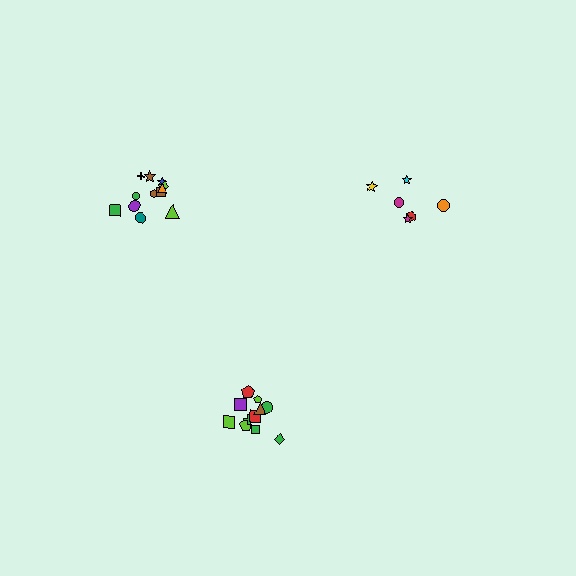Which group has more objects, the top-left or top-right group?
The top-left group.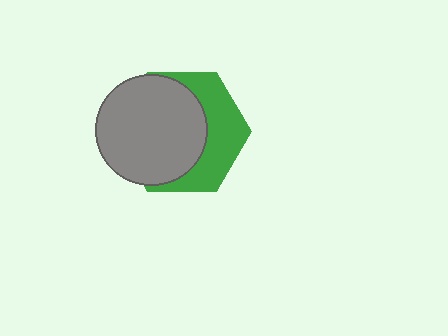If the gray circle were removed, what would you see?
You would see the complete green hexagon.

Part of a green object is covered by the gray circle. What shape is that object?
It is a hexagon.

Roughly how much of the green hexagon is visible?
A small part of it is visible (roughly 40%).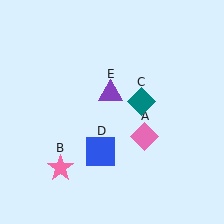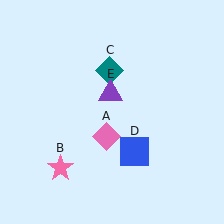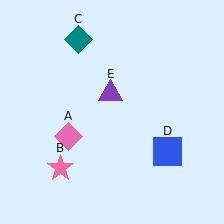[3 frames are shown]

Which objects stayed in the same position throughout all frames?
Pink star (object B) and purple triangle (object E) remained stationary.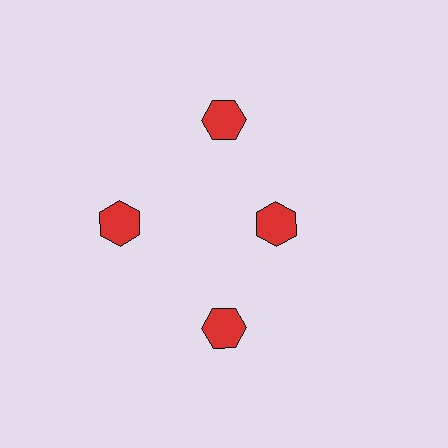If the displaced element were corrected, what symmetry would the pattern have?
It would have 4-fold rotational symmetry — the pattern would map onto itself every 90 degrees.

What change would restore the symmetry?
The symmetry would be restored by moving it outward, back onto the ring so that all 4 hexagons sit at equal angles and equal distance from the center.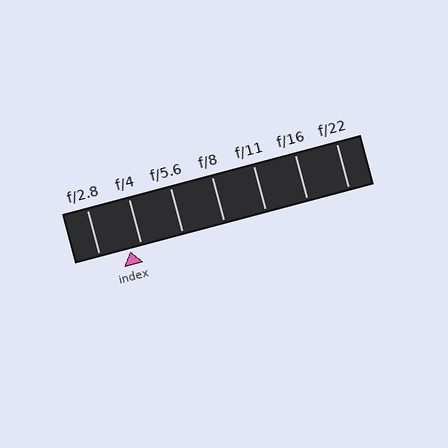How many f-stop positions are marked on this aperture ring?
There are 7 f-stop positions marked.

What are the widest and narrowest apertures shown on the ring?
The widest aperture shown is f/2.8 and the narrowest is f/22.